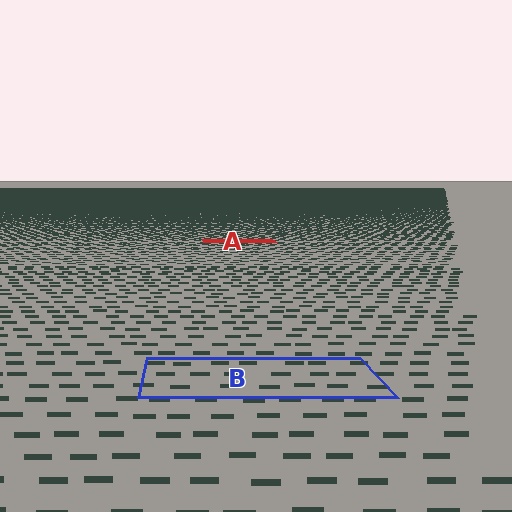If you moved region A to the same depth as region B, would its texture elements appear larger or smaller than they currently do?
They would appear larger. At a closer depth, the same texture elements are projected at a bigger on-screen size.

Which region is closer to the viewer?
Region B is closer. The texture elements there are larger and more spread out.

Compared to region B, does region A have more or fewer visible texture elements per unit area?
Region A has more texture elements per unit area — they are packed more densely because it is farther away.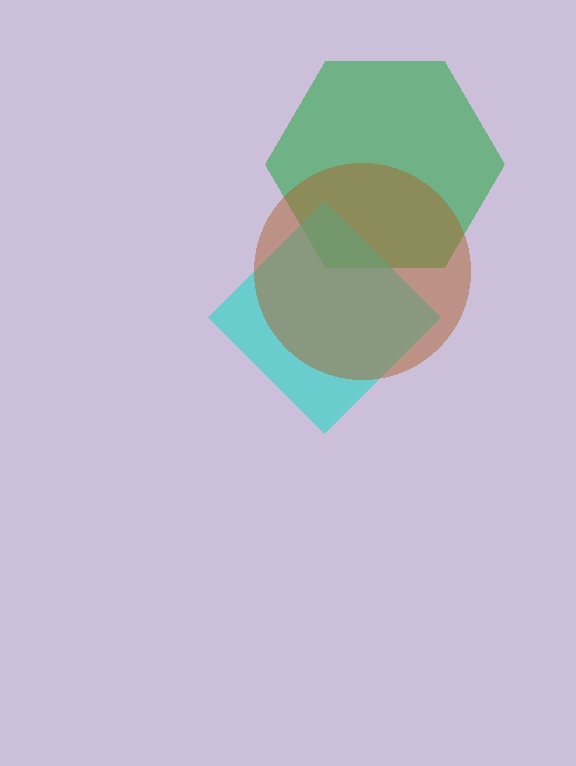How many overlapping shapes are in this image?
There are 3 overlapping shapes in the image.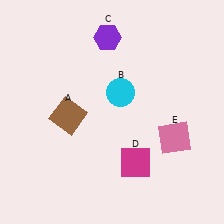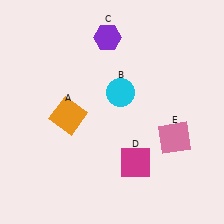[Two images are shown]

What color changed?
The square (A) changed from brown in Image 1 to orange in Image 2.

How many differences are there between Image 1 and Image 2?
There is 1 difference between the two images.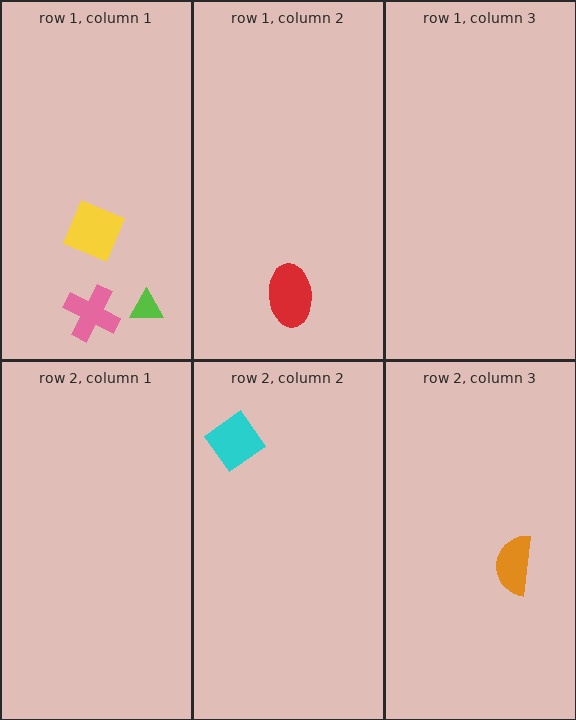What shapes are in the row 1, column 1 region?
The yellow square, the pink cross, the lime triangle.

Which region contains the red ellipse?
The row 1, column 2 region.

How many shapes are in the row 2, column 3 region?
1.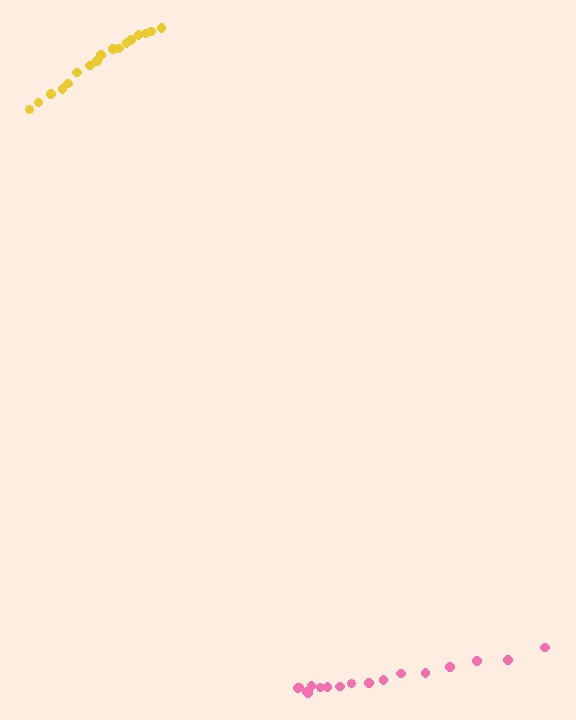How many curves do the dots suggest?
There are 2 distinct paths.